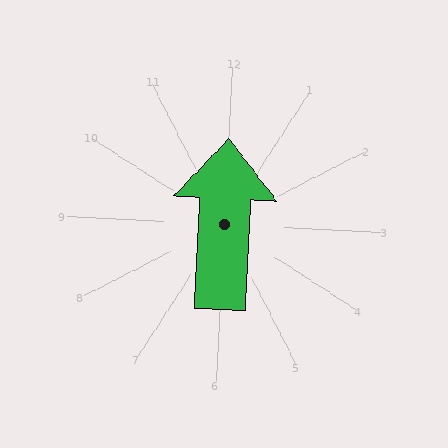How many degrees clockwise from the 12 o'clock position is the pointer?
Approximately 0 degrees.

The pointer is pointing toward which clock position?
Roughly 12 o'clock.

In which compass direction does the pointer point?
North.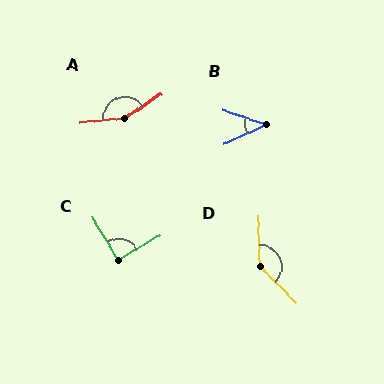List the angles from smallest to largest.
B (43°), C (90°), D (137°), A (152°).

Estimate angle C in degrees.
Approximately 90 degrees.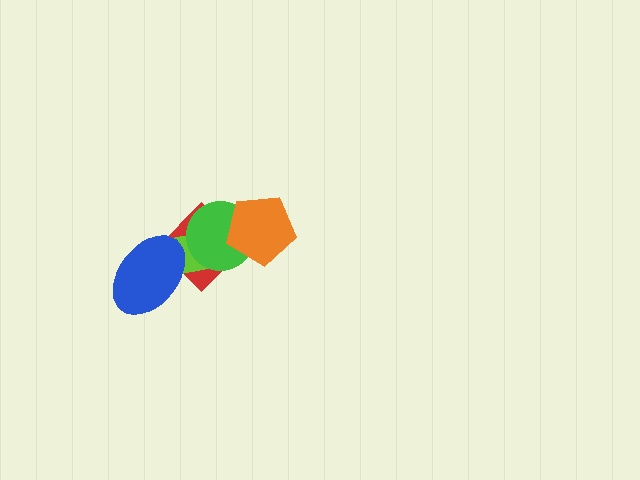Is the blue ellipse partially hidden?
No, no other shape covers it.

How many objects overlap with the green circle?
3 objects overlap with the green circle.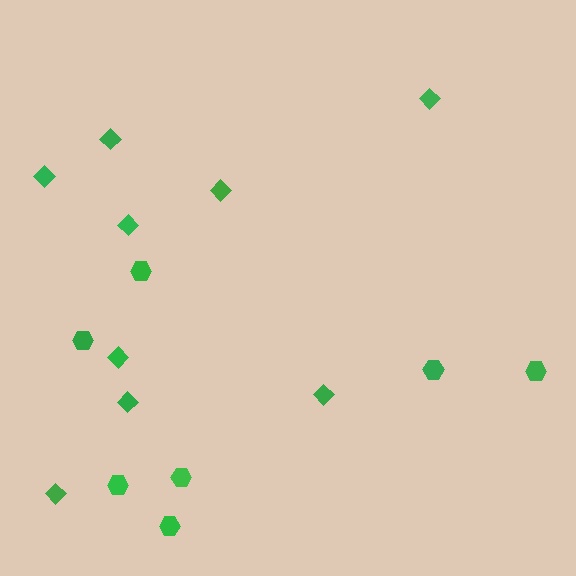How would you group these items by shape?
There are 2 groups: one group of diamonds (9) and one group of hexagons (7).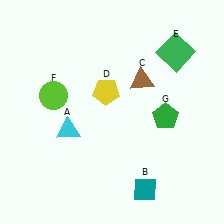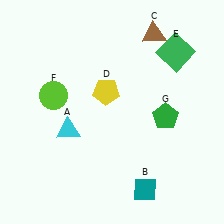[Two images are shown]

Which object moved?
The brown triangle (C) moved up.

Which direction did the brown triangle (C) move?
The brown triangle (C) moved up.